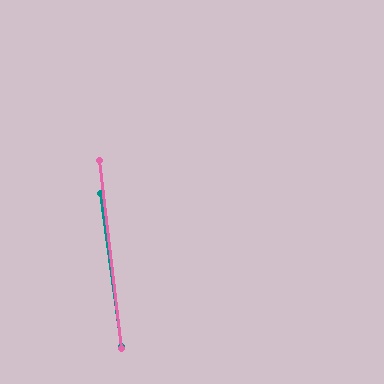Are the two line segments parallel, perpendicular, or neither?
Parallel — their directions differ by only 1.2°.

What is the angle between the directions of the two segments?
Approximately 1 degree.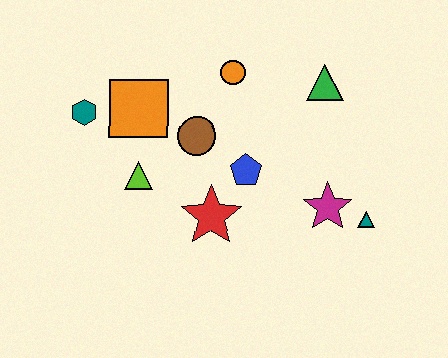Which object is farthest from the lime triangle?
The teal triangle is farthest from the lime triangle.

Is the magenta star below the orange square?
Yes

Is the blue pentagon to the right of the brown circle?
Yes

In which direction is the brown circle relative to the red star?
The brown circle is above the red star.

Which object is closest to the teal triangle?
The magenta star is closest to the teal triangle.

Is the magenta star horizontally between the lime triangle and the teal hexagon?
No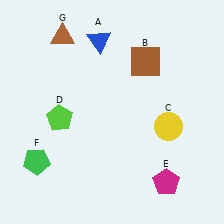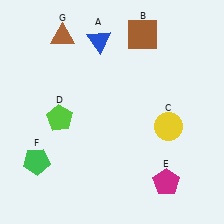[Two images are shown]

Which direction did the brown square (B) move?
The brown square (B) moved up.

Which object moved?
The brown square (B) moved up.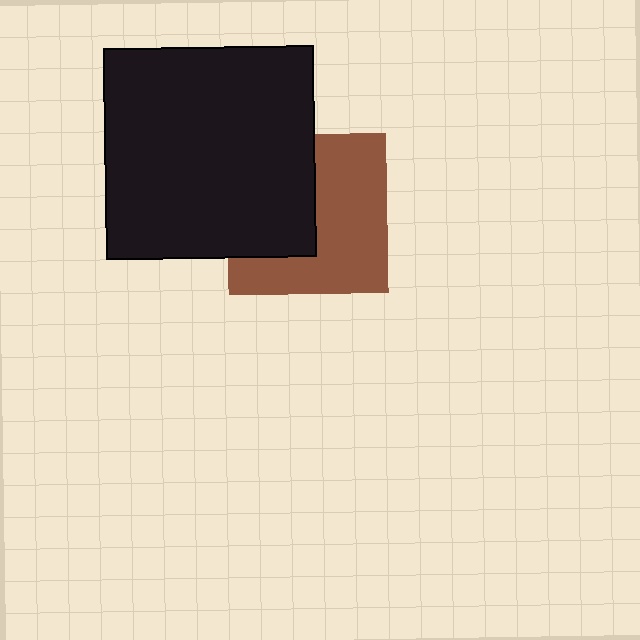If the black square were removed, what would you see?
You would see the complete brown square.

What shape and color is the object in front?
The object in front is a black square.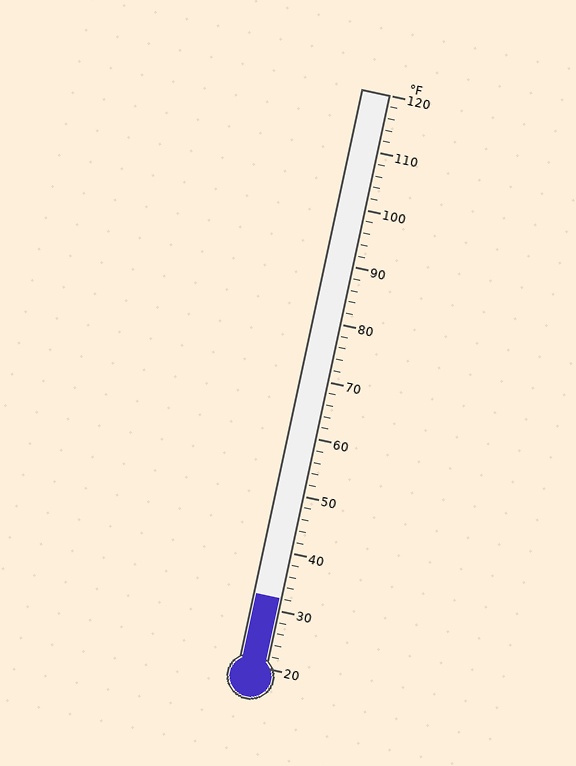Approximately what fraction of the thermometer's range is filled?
The thermometer is filled to approximately 10% of its range.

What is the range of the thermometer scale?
The thermometer scale ranges from 20°F to 120°F.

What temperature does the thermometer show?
The thermometer shows approximately 32°F.